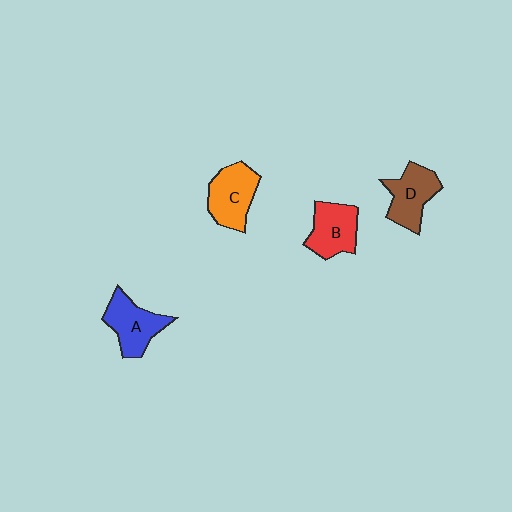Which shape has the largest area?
Shape C (orange).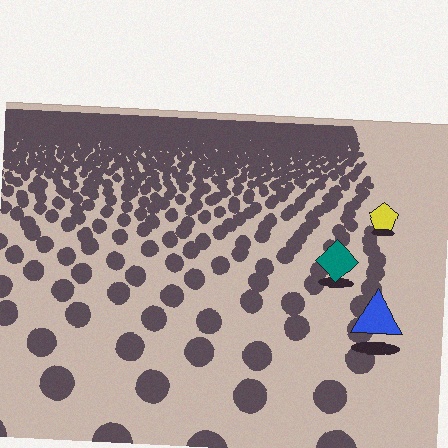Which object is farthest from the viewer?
The yellow pentagon is farthest from the viewer. It appears smaller and the ground texture around it is denser.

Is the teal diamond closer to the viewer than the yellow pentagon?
Yes. The teal diamond is closer — you can tell from the texture gradient: the ground texture is coarser near it.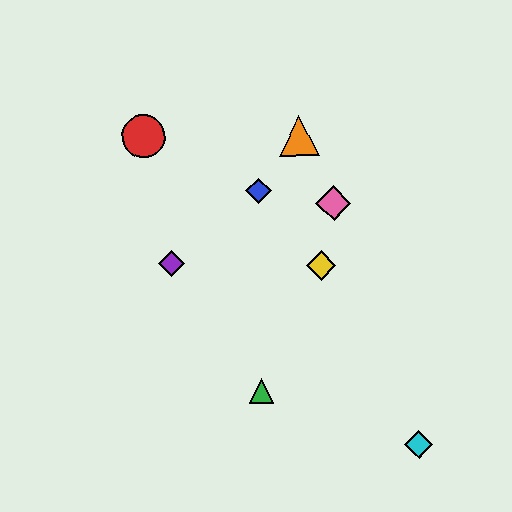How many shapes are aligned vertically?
2 shapes (the blue diamond, the green triangle) are aligned vertically.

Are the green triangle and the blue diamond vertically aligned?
Yes, both are at x≈261.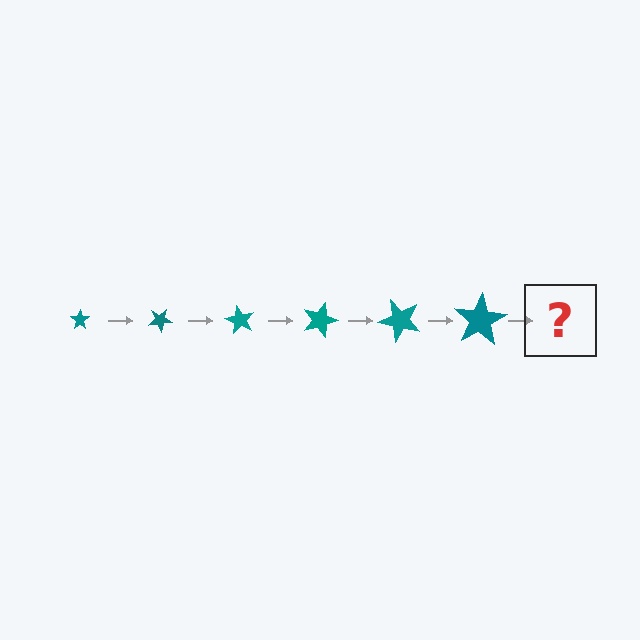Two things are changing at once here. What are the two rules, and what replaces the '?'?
The two rules are that the star grows larger each step and it rotates 30 degrees each step. The '?' should be a star, larger than the previous one and rotated 180 degrees from the start.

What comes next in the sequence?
The next element should be a star, larger than the previous one and rotated 180 degrees from the start.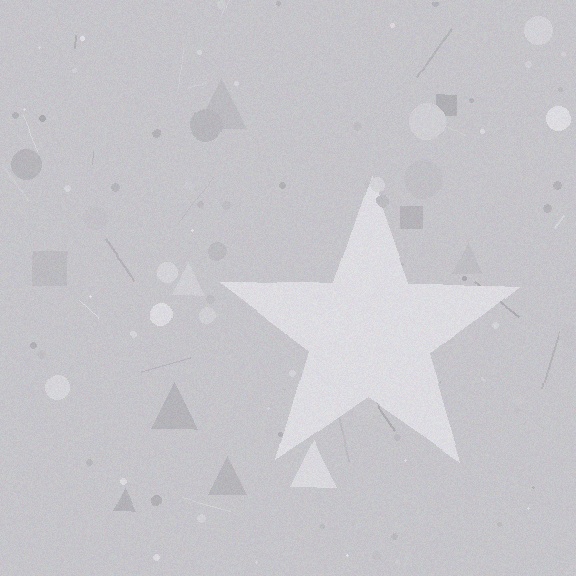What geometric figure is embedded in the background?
A star is embedded in the background.